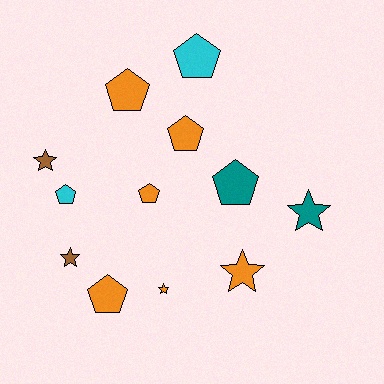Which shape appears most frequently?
Pentagon, with 7 objects.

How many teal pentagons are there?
There is 1 teal pentagon.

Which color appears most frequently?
Orange, with 6 objects.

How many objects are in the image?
There are 12 objects.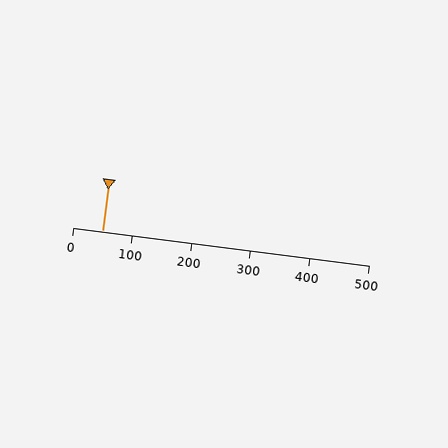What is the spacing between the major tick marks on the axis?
The major ticks are spaced 100 apart.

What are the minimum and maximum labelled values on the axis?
The axis runs from 0 to 500.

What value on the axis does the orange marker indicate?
The marker indicates approximately 50.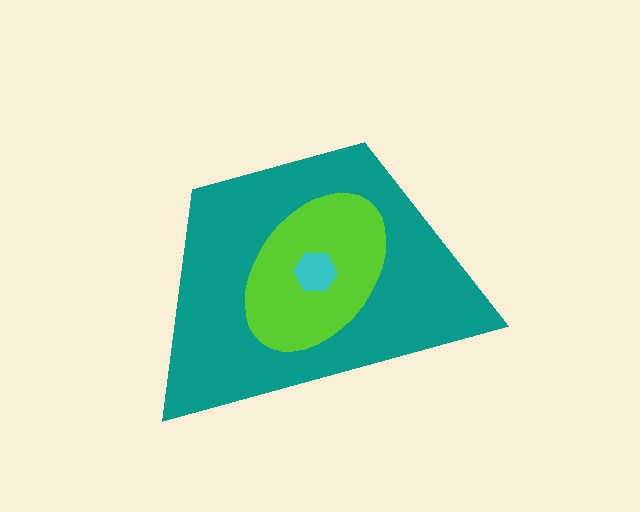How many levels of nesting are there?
3.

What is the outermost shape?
The teal trapezoid.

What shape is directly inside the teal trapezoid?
The lime ellipse.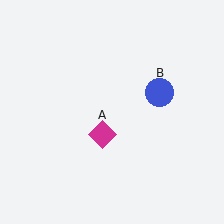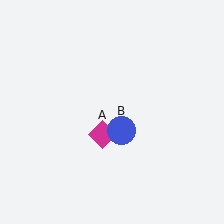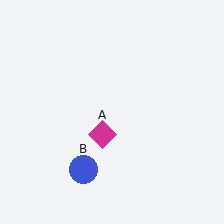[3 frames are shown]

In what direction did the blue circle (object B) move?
The blue circle (object B) moved down and to the left.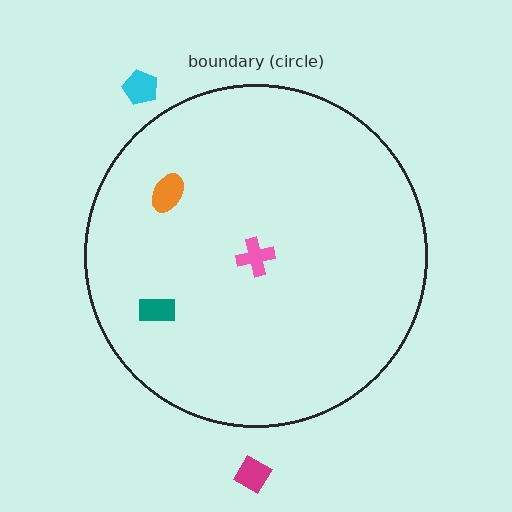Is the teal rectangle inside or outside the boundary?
Inside.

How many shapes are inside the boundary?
3 inside, 2 outside.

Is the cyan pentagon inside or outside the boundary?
Outside.